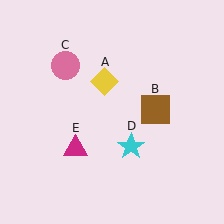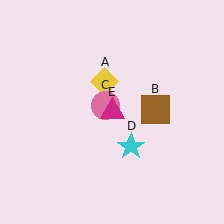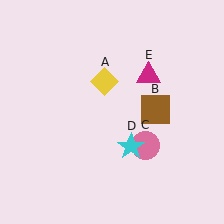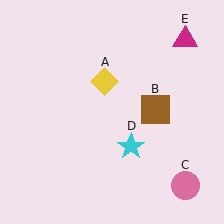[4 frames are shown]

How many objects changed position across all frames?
2 objects changed position: pink circle (object C), magenta triangle (object E).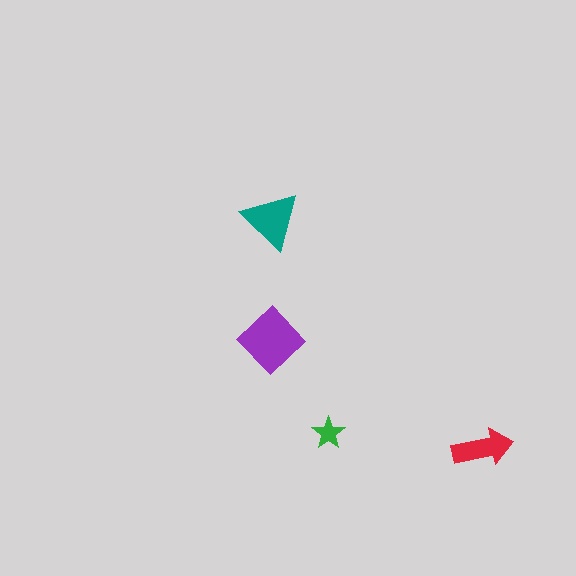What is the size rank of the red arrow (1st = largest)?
3rd.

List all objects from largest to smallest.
The purple diamond, the teal triangle, the red arrow, the green star.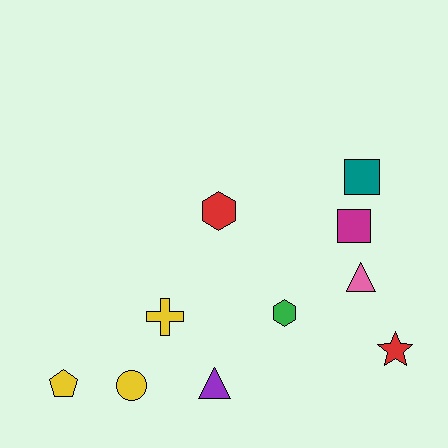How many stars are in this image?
There is 1 star.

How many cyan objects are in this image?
There are no cyan objects.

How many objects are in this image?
There are 10 objects.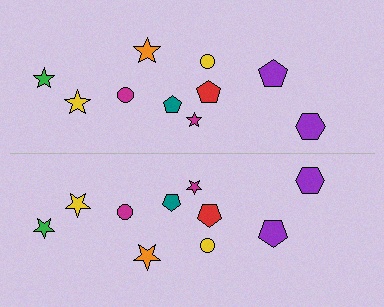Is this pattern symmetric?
Yes, this pattern has bilateral (reflection) symmetry.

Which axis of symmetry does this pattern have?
The pattern has a horizontal axis of symmetry running through the center of the image.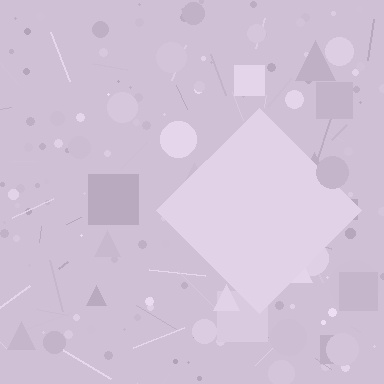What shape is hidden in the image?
A diamond is hidden in the image.